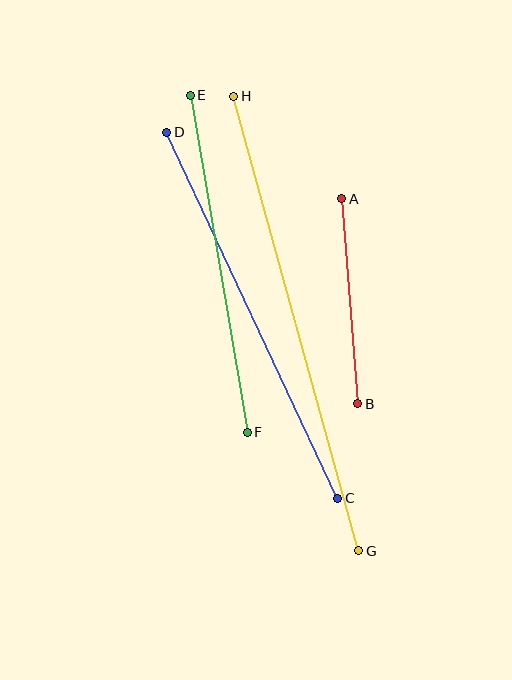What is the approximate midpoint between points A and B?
The midpoint is at approximately (350, 301) pixels.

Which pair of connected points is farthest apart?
Points G and H are farthest apart.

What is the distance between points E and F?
The distance is approximately 342 pixels.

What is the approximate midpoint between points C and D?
The midpoint is at approximately (252, 315) pixels.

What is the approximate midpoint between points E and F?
The midpoint is at approximately (219, 264) pixels.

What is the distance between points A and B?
The distance is approximately 206 pixels.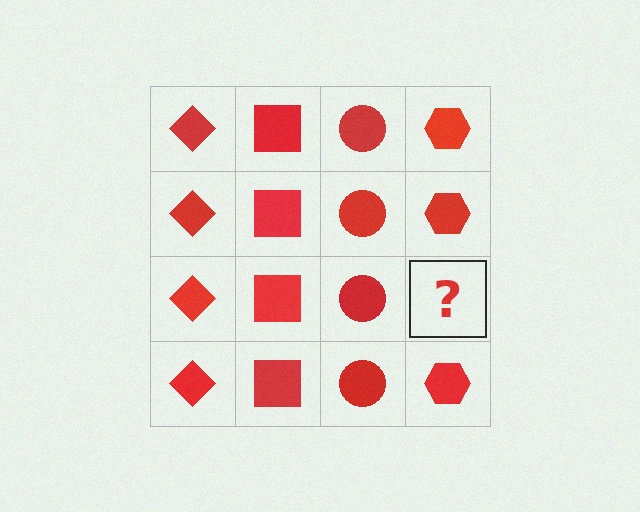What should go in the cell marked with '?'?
The missing cell should contain a red hexagon.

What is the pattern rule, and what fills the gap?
The rule is that each column has a consistent shape. The gap should be filled with a red hexagon.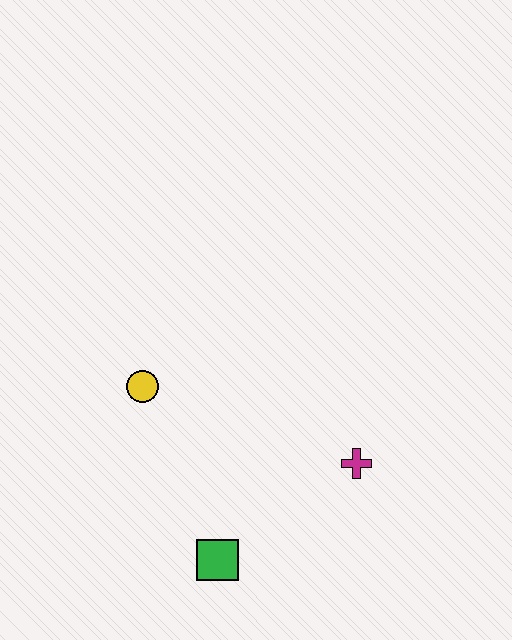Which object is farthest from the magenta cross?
The yellow circle is farthest from the magenta cross.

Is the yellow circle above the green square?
Yes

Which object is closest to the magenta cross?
The green square is closest to the magenta cross.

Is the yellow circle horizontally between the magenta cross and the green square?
No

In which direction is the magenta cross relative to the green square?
The magenta cross is to the right of the green square.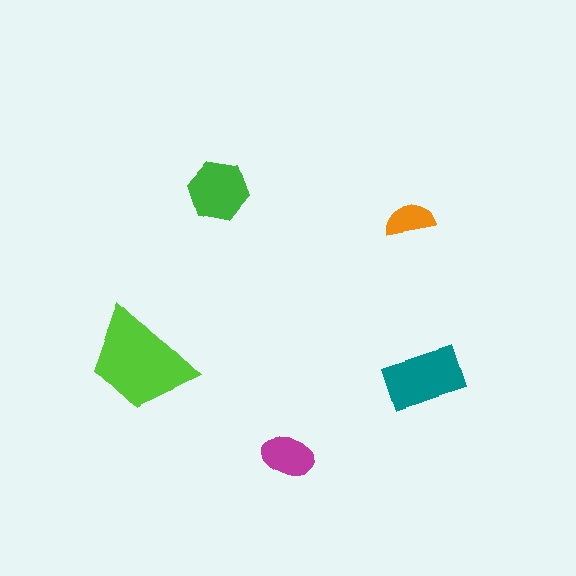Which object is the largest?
The lime trapezoid.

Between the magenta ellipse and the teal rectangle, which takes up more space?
The teal rectangle.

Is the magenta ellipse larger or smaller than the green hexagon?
Smaller.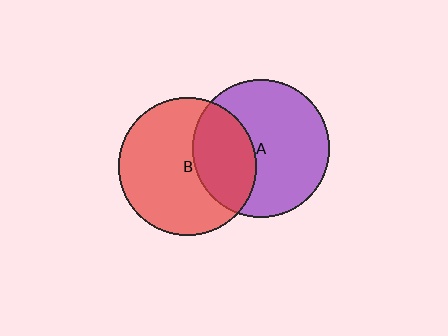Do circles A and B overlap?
Yes.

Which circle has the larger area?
Circle B (red).